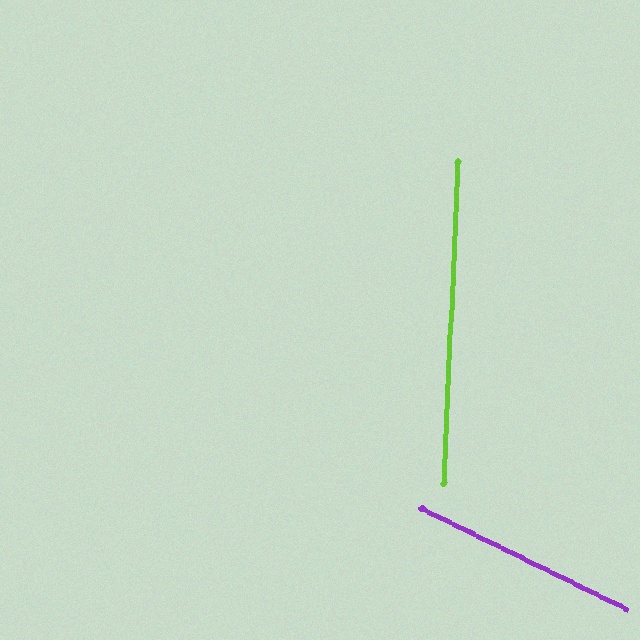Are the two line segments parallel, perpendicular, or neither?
Neither parallel nor perpendicular — they differ by about 66°.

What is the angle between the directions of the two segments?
Approximately 66 degrees.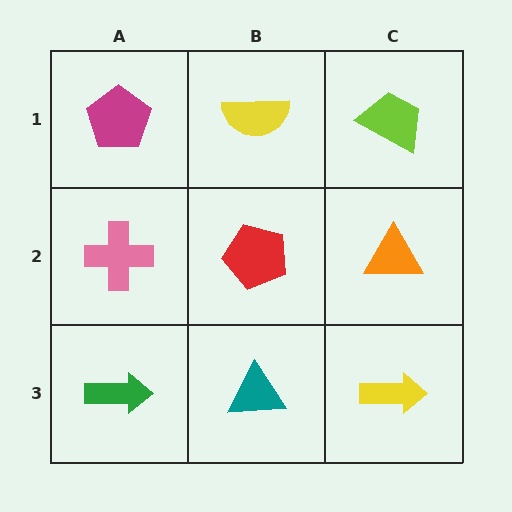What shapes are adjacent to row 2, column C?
A lime trapezoid (row 1, column C), a yellow arrow (row 3, column C), a red pentagon (row 2, column B).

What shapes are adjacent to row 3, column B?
A red pentagon (row 2, column B), a green arrow (row 3, column A), a yellow arrow (row 3, column C).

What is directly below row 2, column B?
A teal triangle.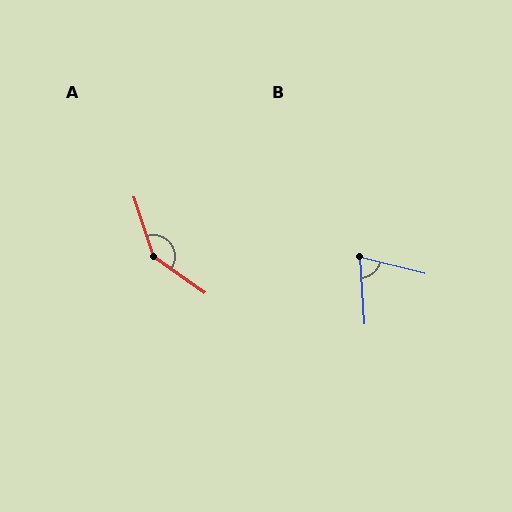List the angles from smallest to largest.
B (72°), A (144°).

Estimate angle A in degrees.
Approximately 144 degrees.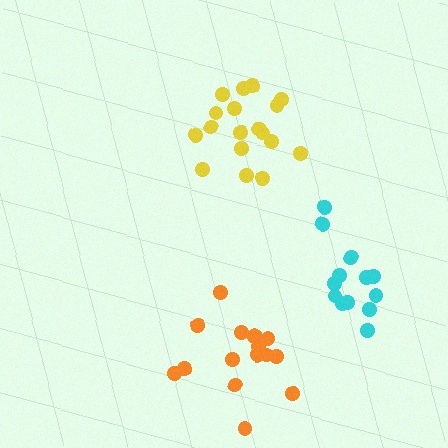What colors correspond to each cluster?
The clusters are colored: orange, cyan, yellow.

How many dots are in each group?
Group 1: 16 dots, Group 2: 14 dots, Group 3: 18 dots (48 total).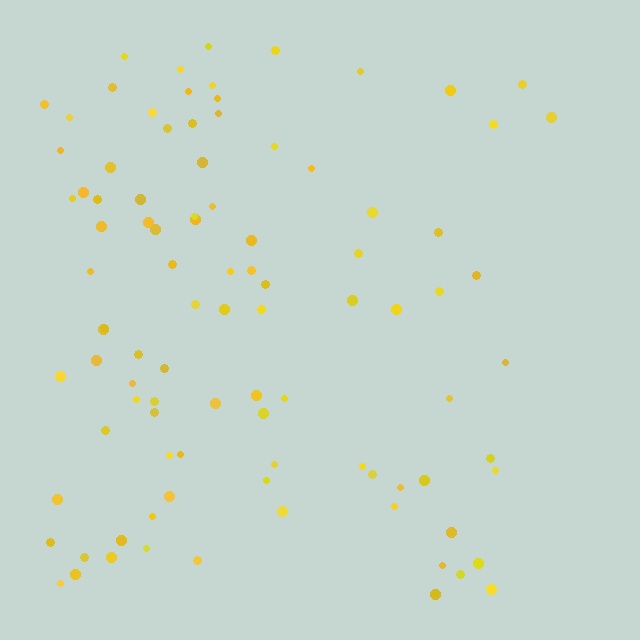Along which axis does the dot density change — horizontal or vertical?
Horizontal.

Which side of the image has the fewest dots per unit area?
The right.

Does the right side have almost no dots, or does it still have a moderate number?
Still a moderate number, just noticeably fewer than the left.